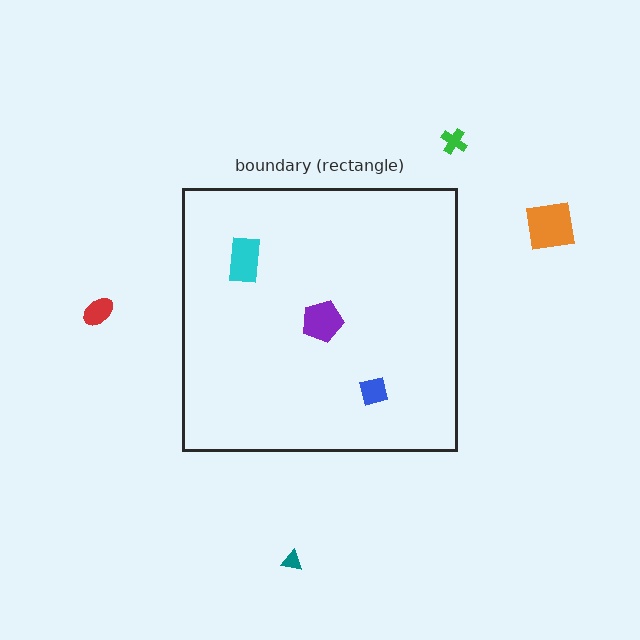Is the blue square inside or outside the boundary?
Inside.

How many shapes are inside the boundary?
3 inside, 4 outside.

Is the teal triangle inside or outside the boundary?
Outside.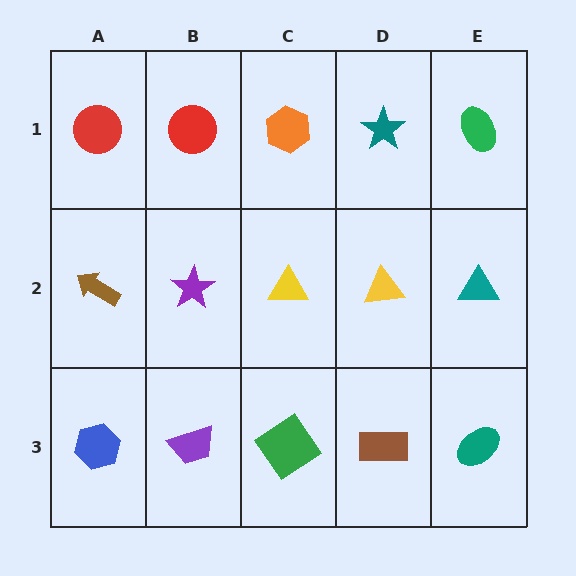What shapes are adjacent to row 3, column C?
A yellow triangle (row 2, column C), a purple trapezoid (row 3, column B), a brown rectangle (row 3, column D).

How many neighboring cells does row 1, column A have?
2.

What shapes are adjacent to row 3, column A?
A brown arrow (row 2, column A), a purple trapezoid (row 3, column B).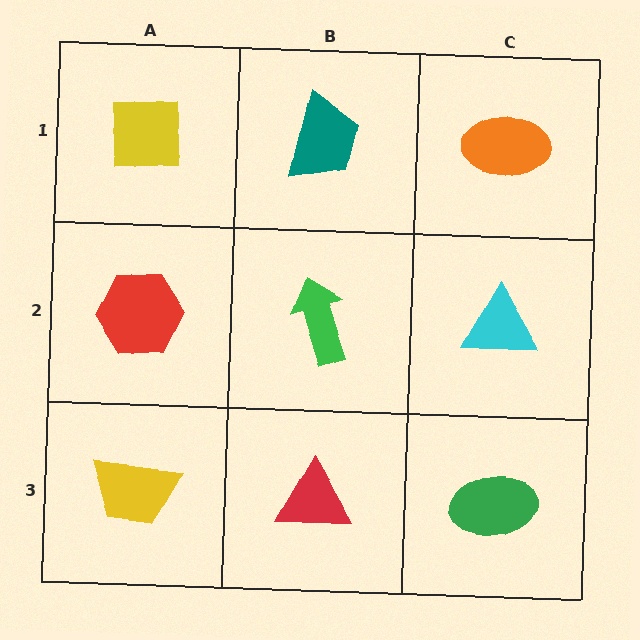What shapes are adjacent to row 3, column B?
A green arrow (row 2, column B), a yellow trapezoid (row 3, column A), a green ellipse (row 3, column C).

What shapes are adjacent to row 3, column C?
A cyan triangle (row 2, column C), a red triangle (row 3, column B).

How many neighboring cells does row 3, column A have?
2.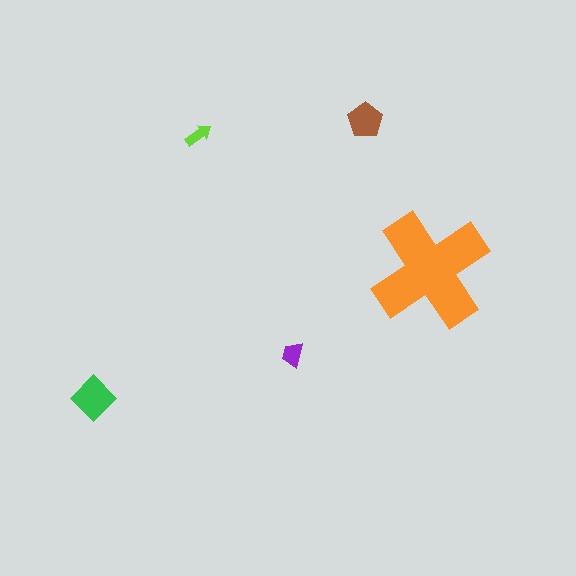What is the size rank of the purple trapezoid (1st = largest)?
4th.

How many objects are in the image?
There are 5 objects in the image.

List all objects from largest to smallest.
The orange cross, the green diamond, the brown pentagon, the purple trapezoid, the lime arrow.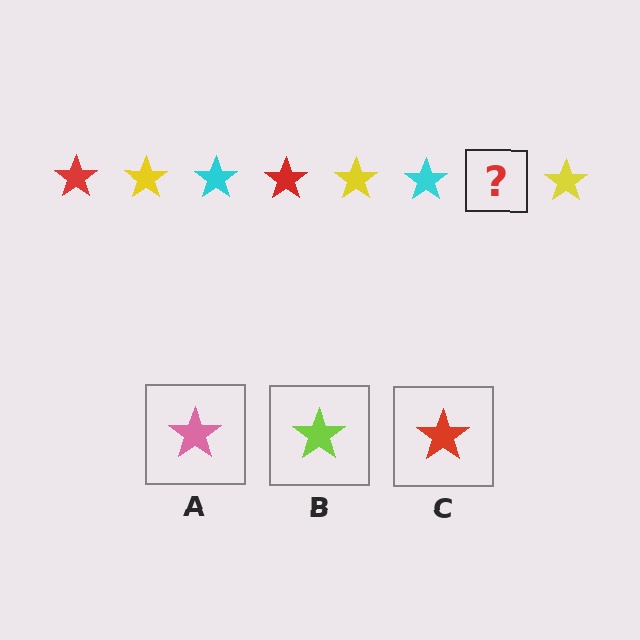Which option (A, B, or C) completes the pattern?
C.